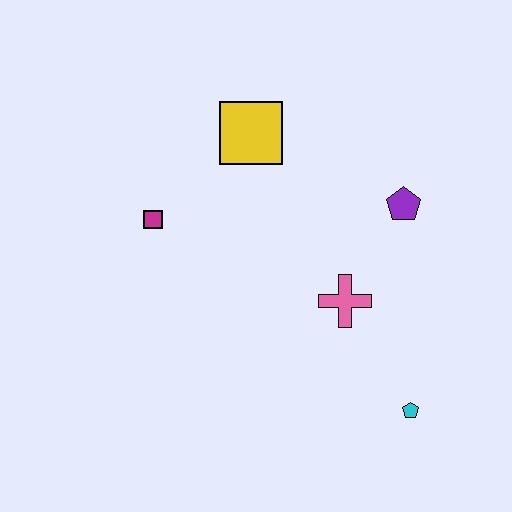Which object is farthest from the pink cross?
The magenta square is farthest from the pink cross.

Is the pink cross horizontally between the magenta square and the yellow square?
No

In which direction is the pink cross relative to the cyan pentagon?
The pink cross is above the cyan pentagon.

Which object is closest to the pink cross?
The purple pentagon is closest to the pink cross.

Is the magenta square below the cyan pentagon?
No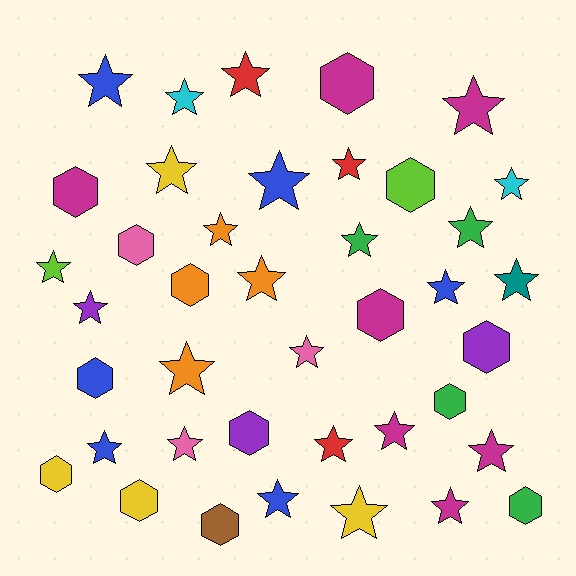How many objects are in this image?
There are 40 objects.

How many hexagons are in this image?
There are 14 hexagons.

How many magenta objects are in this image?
There are 7 magenta objects.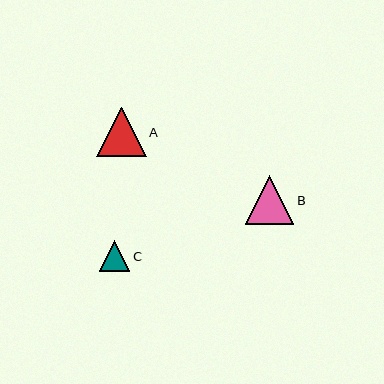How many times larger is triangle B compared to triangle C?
Triangle B is approximately 1.6 times the size of triangle C.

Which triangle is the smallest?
Triangle C is the smallest with a size of approximately 30 pixels.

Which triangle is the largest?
Triangle A is the largest with a size of approximately 50 pixels.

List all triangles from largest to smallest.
From largest to smallest: A, B, C.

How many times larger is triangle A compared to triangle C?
Triangle A is approximately 1.6 times the size of triangle C.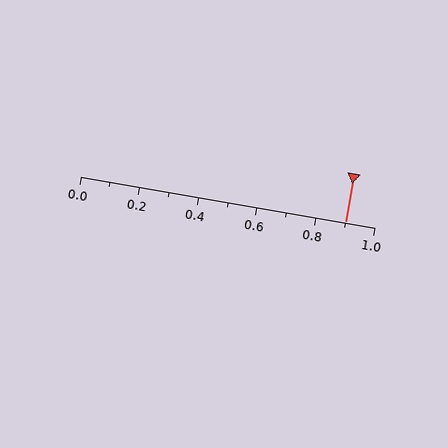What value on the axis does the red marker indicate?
The marker indicates approximately 0.9.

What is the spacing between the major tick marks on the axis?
The major ticks are spaced 0.2 apart.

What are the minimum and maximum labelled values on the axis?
The axis runs from 0.0 to 1.0.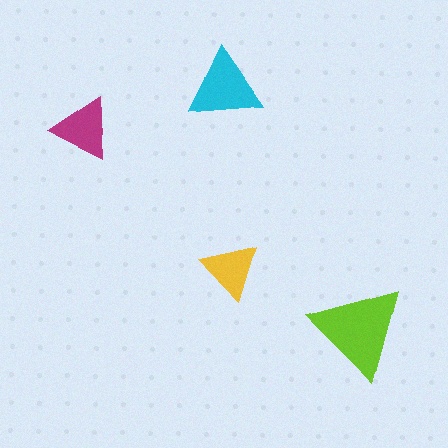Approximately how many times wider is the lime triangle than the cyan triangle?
About 1.5 times wider.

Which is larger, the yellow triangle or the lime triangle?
The lime one.